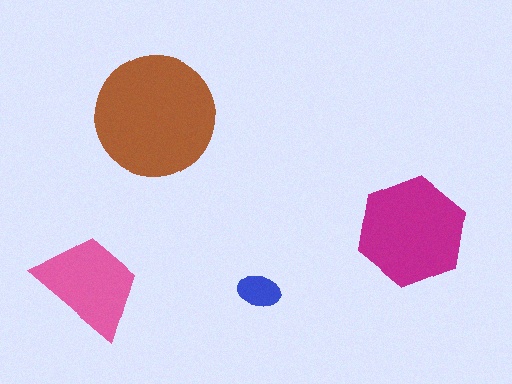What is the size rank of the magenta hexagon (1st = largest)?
2nd.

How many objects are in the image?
There are 4 objects in the image.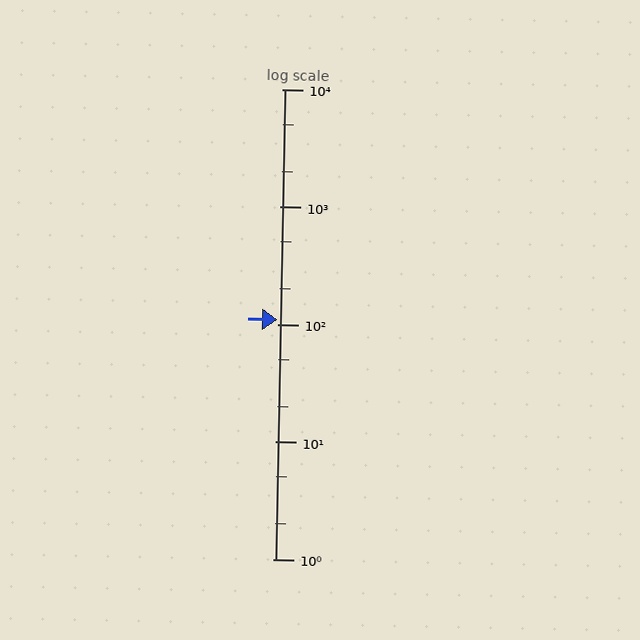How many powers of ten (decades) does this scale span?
The scale spans 4 decades, from 1 to 10000.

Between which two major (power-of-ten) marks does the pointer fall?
The pointer is between 100 and 1000.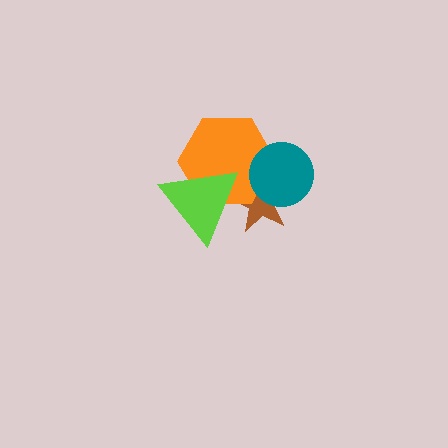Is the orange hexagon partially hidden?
Yes, it is partially covered by another shape.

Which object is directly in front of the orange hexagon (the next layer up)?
The lime triangle is directly in front of the orange hexagon.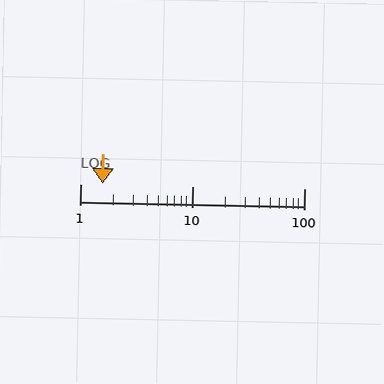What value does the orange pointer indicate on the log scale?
The pointer indicates approximately 1.6.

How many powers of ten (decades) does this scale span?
The scale spans 2 decades, from 1 to 100.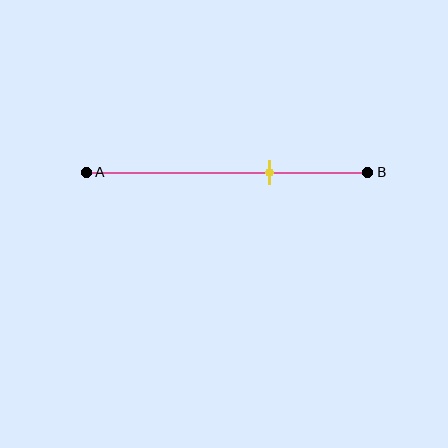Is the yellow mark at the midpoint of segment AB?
No, the mark is at about 65% from A, not at the 50% midpoint.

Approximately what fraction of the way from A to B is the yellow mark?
The yellow mark is approximately 65% of the way from A to B.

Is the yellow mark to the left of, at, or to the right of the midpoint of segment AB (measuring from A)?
The yellow mark is to the right of the midpoint of segment AB.